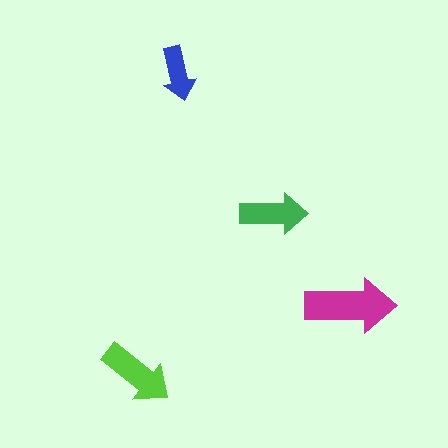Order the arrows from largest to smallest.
the magenta one, the lime one, the green one, the blue one.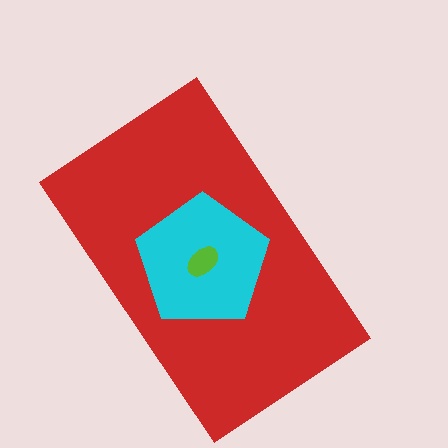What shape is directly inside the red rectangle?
The cyan pentagon.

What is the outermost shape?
The red rectangle.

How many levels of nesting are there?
3.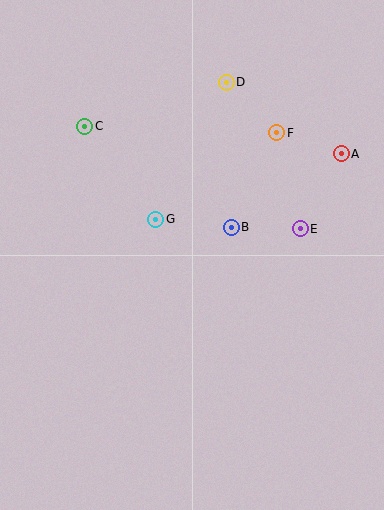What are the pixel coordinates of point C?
Point C is at (85, 126).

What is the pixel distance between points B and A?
The distance between B and A is 132 pixels.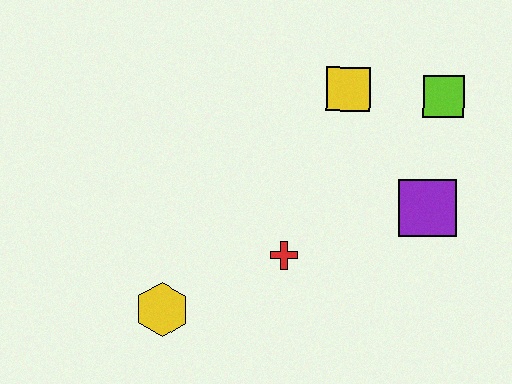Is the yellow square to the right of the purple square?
No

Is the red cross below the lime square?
Yes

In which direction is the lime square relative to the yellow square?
The lime square is to the right of the yellow square.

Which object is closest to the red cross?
The yellow hexagon is closest to the red cross.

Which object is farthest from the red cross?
The lime square is farthest from the red cross.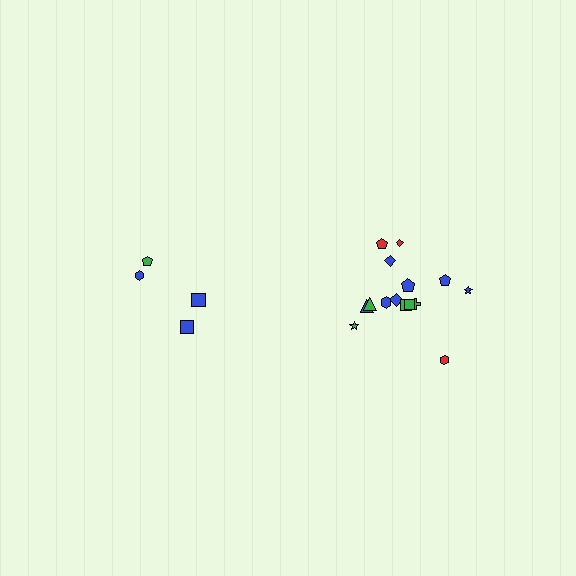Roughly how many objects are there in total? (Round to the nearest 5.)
Roughly 20 objects in total.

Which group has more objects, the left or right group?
The right group.